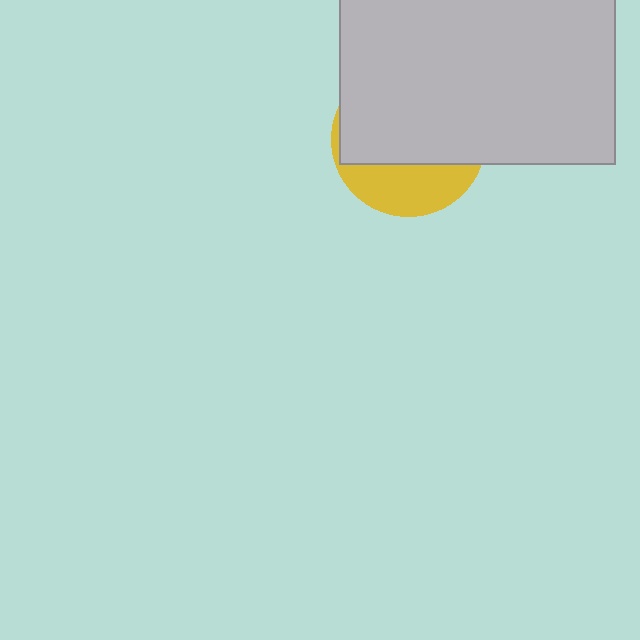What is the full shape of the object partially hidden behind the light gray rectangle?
The partially hidden object is a yellow circle.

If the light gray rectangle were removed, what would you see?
You would see the complete yellow circle.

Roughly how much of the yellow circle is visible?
A small part of it is visible (roughly 31%).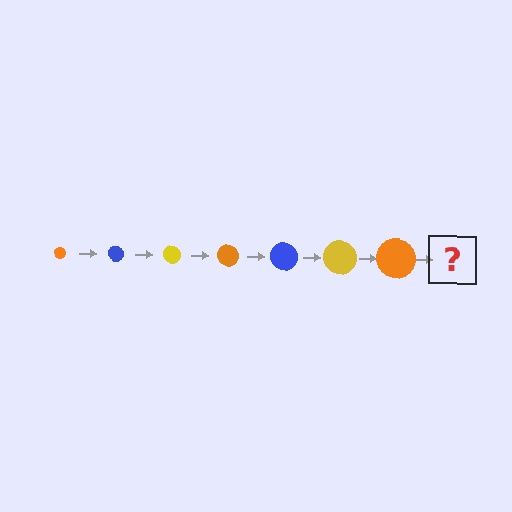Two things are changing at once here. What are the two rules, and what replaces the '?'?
The two rules are that the circle grows larger each step and the color cycles through orange, blue, and yellow. The '?' should be a blue circle, larger than the previous one.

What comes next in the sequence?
The next element should be a blue circle, larger than the previous one.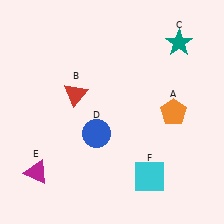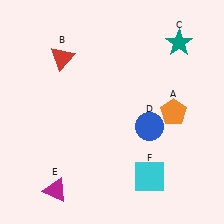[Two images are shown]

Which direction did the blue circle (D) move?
The blue circle (D) moved right.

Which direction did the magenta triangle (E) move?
The magenta triangle (E) moved right.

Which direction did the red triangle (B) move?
The red triangle (B) moved up.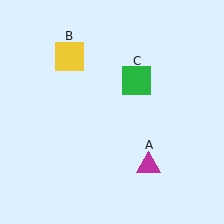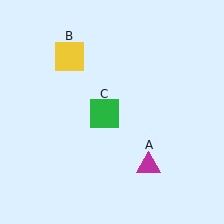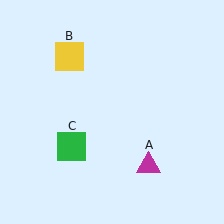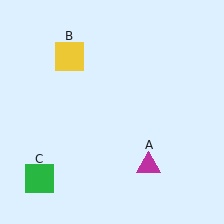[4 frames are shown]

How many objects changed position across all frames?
1 object changed position: green square (object C).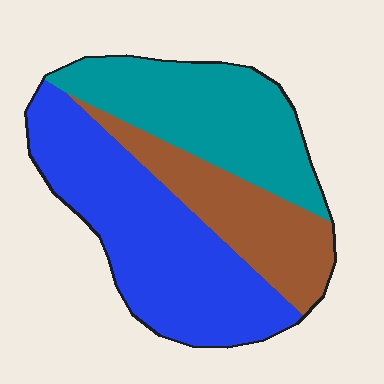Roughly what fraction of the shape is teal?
Teal covers 32% of the shape.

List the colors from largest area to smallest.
From largest to smallest: blue, teal, brown.